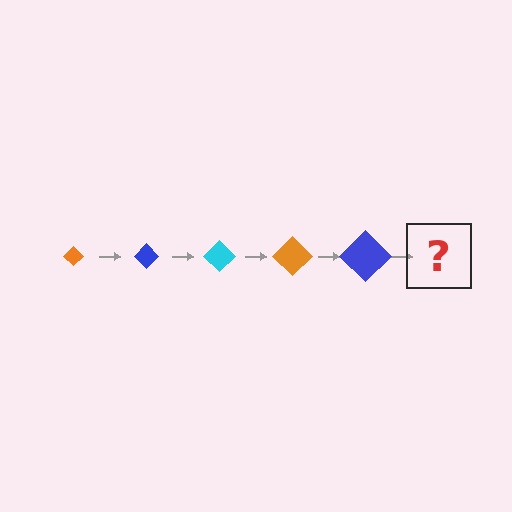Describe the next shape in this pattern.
It should be a cyan diamond, larger than the previous one.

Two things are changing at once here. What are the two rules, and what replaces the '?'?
The two rules are that the diamond grows larger each step and the color cycles through orange, blue, and cyan. The '?' should be a cyan diamond, larger than the previous one.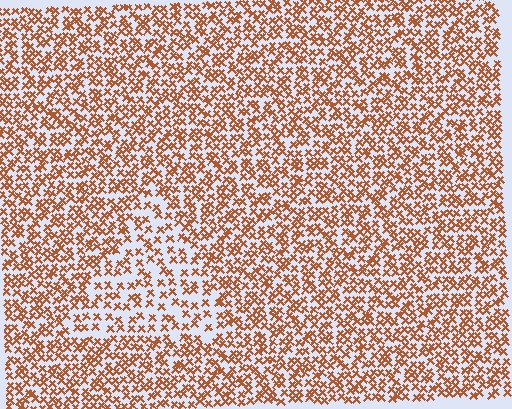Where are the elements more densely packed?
The elements are more densely packed outside the triangle boundary.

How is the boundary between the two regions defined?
The boundary is defined by a change in element density (approximately 1.8x ratio). All elements are the same color, size, and shape.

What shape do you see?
I see a triangle.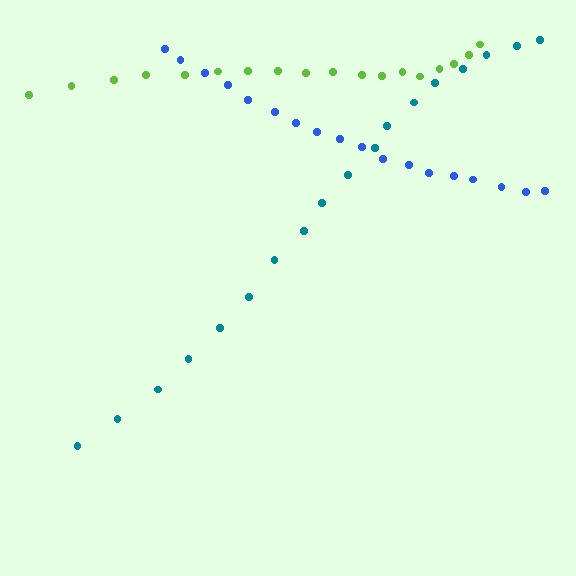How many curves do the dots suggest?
There are 3 distinct paths.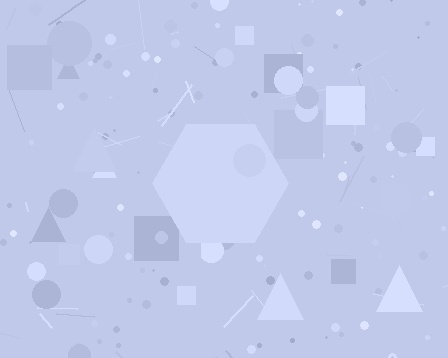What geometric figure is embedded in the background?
A hexagon is embedded in the background.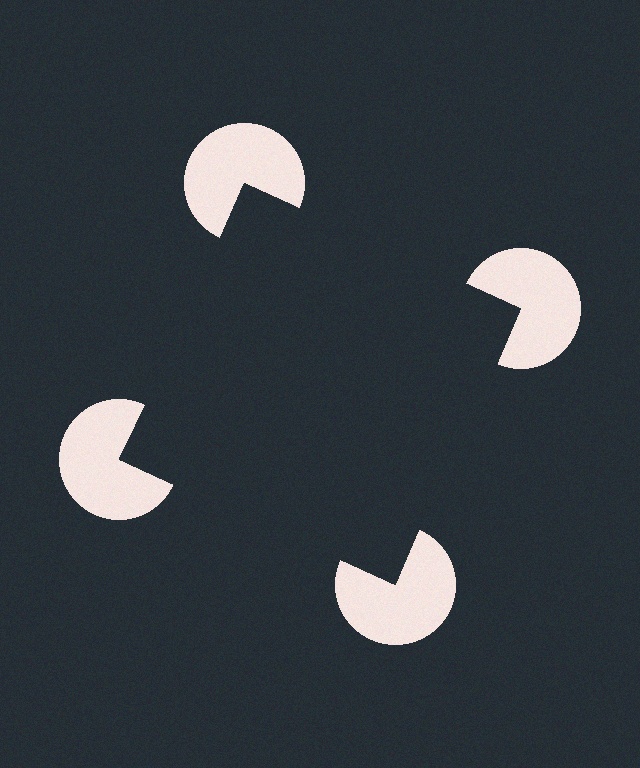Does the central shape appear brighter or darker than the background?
It typically appears slightly darker than the background, even though no actual brightness change is drawn.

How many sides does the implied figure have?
4 sides.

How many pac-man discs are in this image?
There are 4 — one at each vertex of the illusory square.